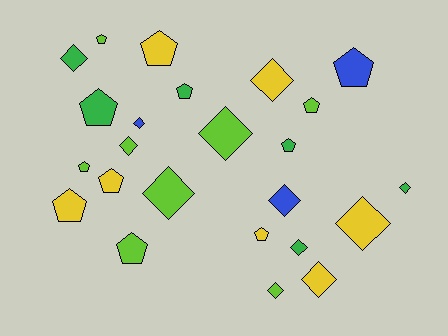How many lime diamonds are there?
There are 4 lime diamonds.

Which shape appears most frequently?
Diamond, with 12 objects.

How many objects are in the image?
There are 24 objects.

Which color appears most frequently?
Lime, with 8 objects.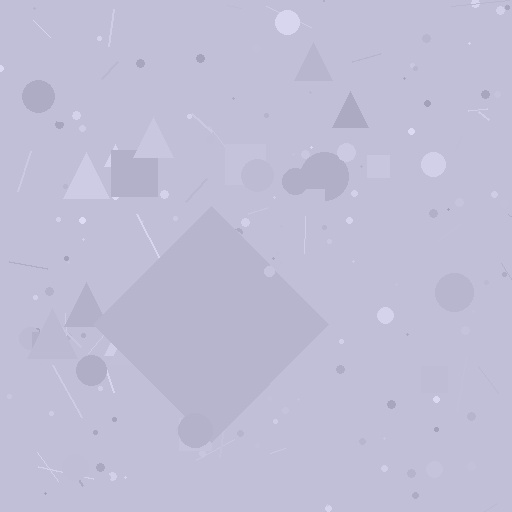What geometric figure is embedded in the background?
A diamond is embedded in the background.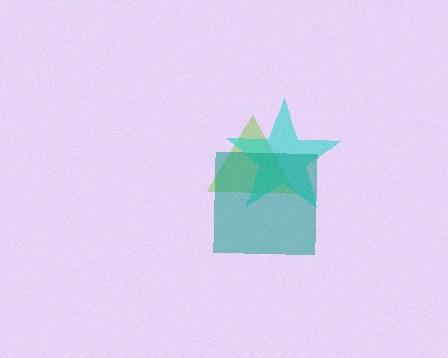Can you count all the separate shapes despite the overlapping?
Yes, there are 3 separate shapes.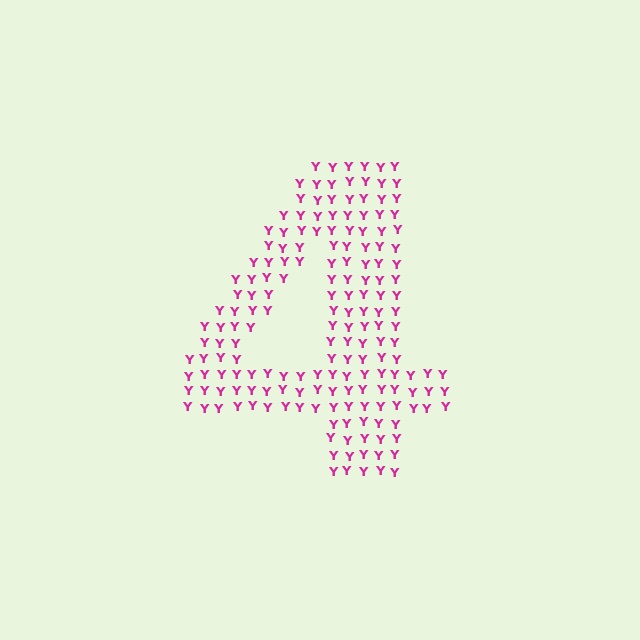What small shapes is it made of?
It is made of small letter Y's.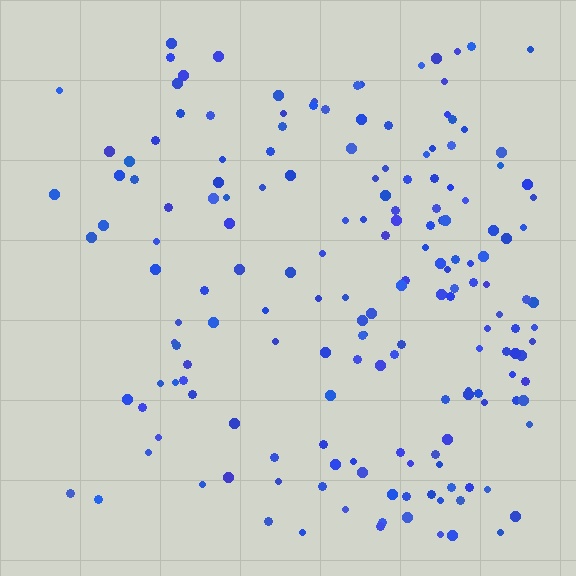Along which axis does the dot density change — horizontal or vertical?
Horizontal.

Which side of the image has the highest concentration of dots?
The right.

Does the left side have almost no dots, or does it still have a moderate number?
Still a moderate number, just noticeably fewer than the right.